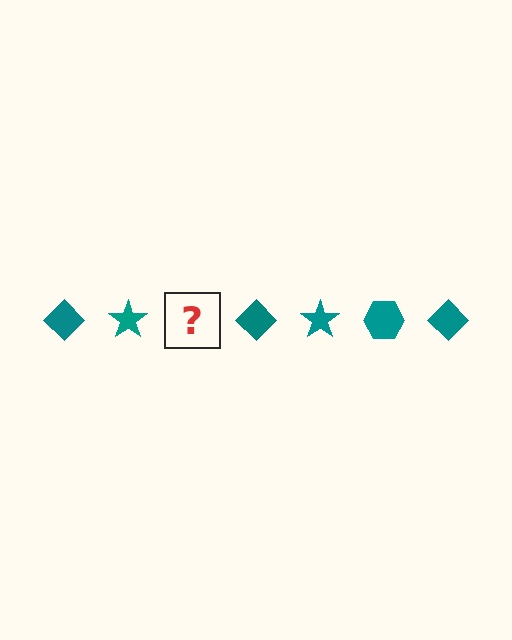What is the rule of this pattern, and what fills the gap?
The rule is that the pattern cycles through diamond, star, hexagon shapes in teal. The gap should be filled with a teal hexagon.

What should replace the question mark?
The question mark should be replaced with a teal hexagon.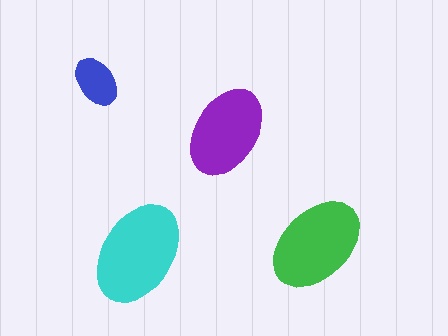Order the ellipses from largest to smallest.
the cyan one, the green one, the purple one, the blue one.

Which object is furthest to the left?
The blue ellipse is leftmost.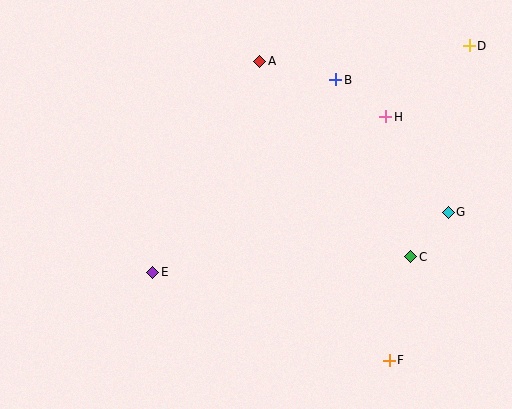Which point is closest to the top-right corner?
Point D is closest to the top-right corner.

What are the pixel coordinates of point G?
Point G is at (448, 212).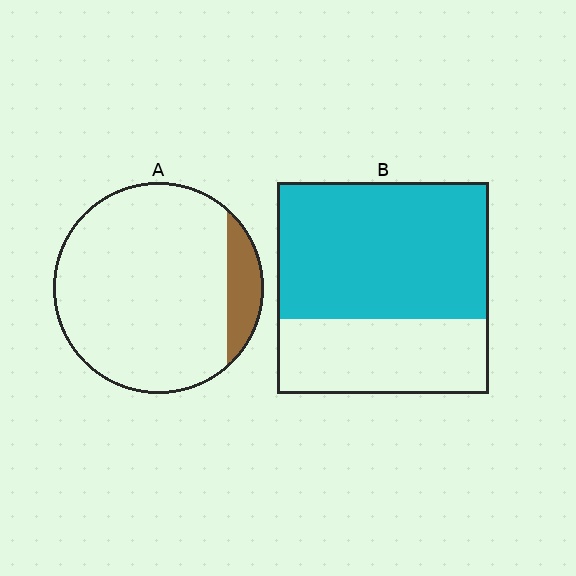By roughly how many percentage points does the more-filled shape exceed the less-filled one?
By roughly 55 percentage points (B over A).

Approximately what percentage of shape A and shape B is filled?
A is approximately 10% and B is approximately 65%.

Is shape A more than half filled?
No.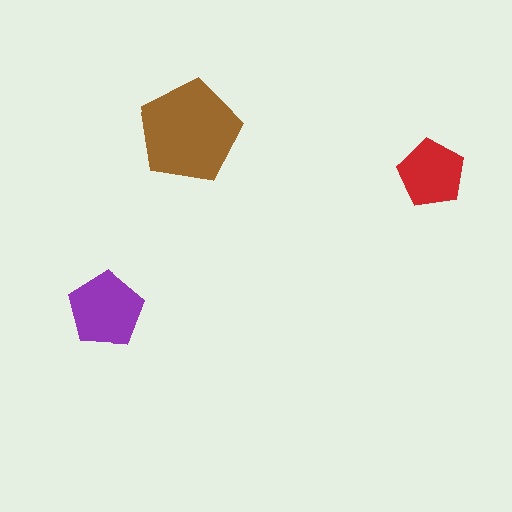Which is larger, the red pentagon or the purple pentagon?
The purple one.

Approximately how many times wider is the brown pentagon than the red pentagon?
About 1.5 times wider.